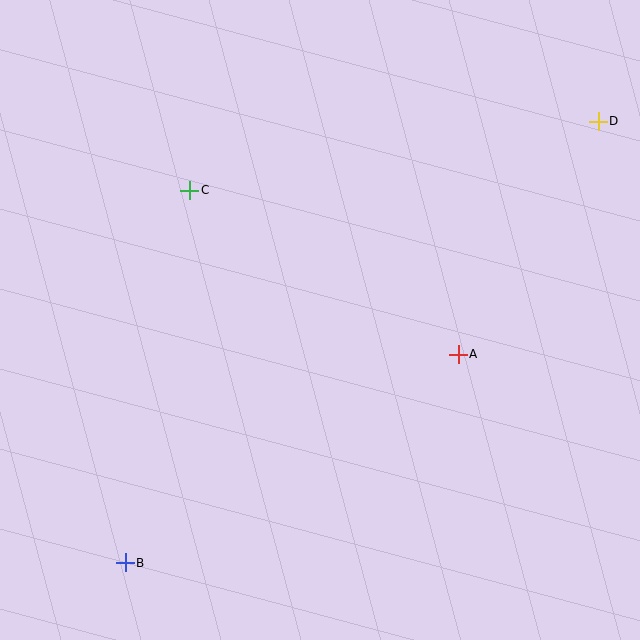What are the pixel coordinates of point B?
Point B is at (125, 563).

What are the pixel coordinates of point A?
Point A is at (458, 354).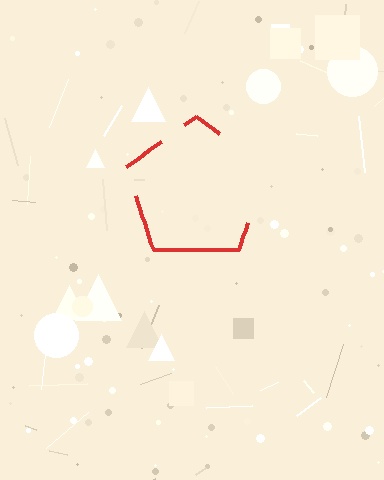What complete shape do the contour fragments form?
The contour fragments form a pentagon.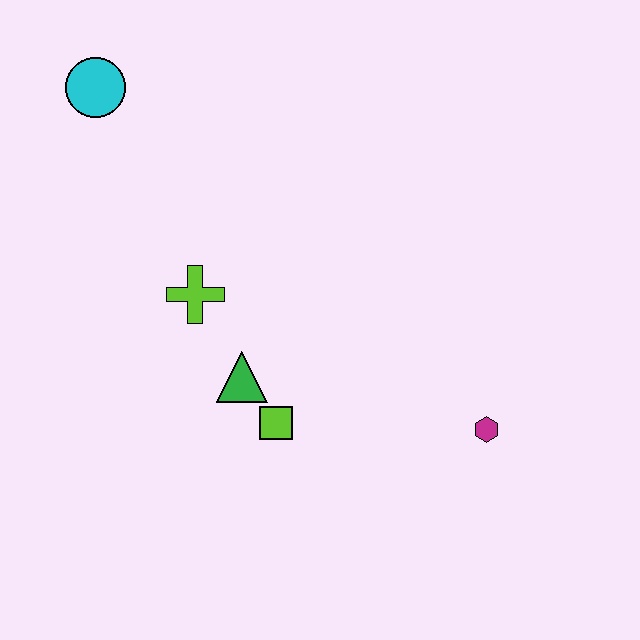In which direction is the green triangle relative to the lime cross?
The green triangle is below the lime cross.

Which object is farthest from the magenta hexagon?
The cyan circle is farthest from the magenta hexagon.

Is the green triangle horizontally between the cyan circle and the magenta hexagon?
Yes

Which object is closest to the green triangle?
The lime square is closest to the green triangle.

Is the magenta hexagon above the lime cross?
No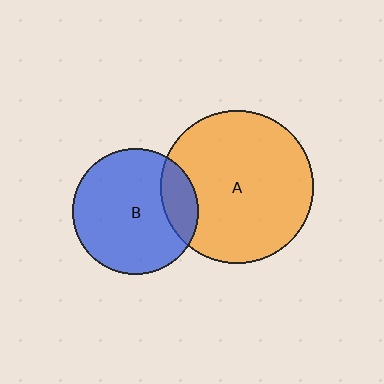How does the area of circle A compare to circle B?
Approximately 1.5 times.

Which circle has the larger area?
Circle A (orange).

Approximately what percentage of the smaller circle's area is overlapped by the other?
Approximately 20%.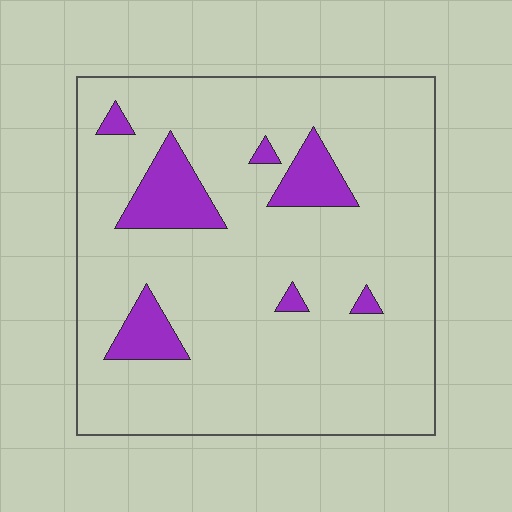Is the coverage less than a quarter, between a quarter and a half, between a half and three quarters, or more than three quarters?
Less than a quarter.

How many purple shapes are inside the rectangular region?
7.